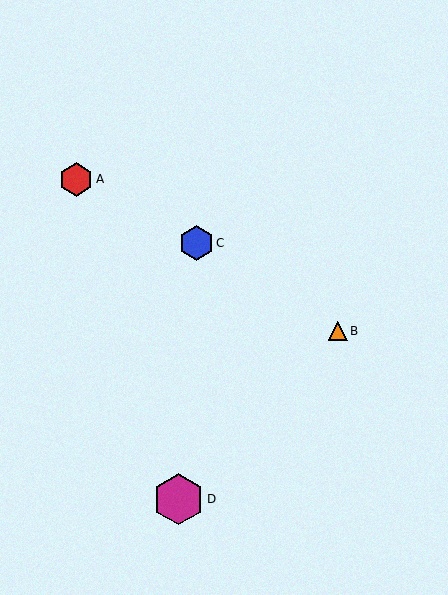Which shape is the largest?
The magenta hexagon (labeled D) is the largest.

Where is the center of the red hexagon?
The center of the red hexagon is at (76, 179).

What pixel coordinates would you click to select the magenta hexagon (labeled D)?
Click at (178, 499) to select the magenta hexagon D.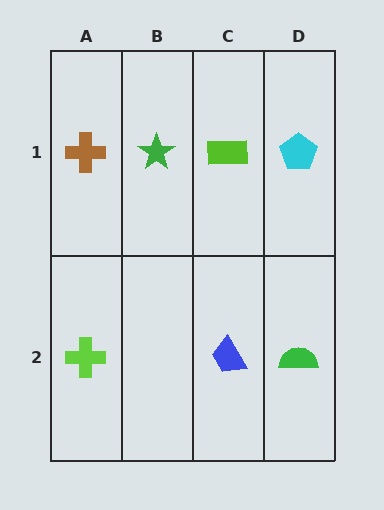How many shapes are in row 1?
4 shapes.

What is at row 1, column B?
A green star.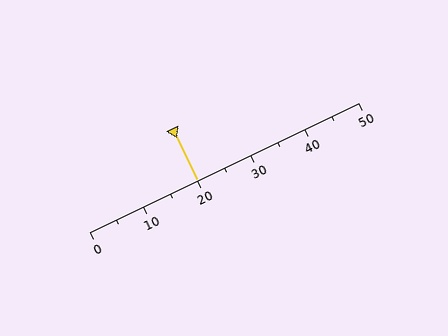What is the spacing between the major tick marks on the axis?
The major ticks are spaced 10 apart.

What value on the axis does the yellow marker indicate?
The marker indicates approximately 20.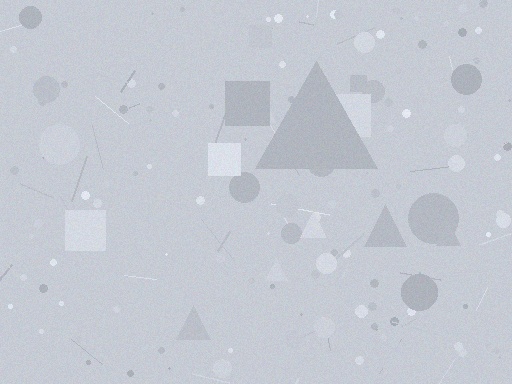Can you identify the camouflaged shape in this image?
The camouflaged shape is a triangle.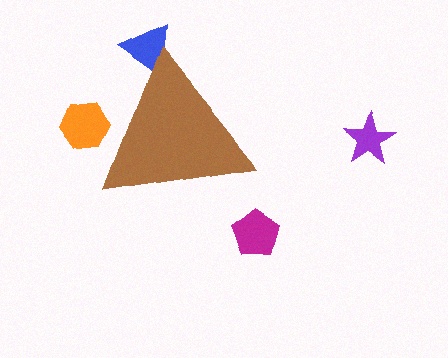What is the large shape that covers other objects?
A brown triangle.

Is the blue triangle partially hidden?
Yes, the blue triangle is partially hidden behind the brown triangle.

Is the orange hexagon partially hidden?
Yes, the orange hexagon is partially hidden behind the brown triangle.